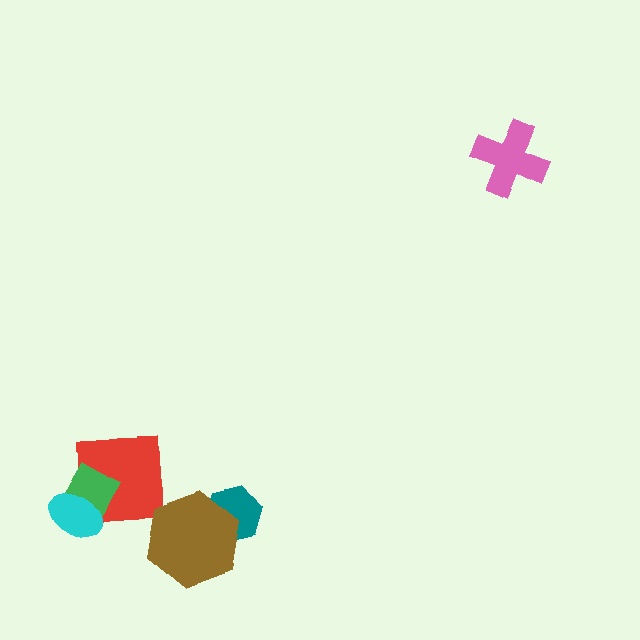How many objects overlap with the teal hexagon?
1 object overlaps with the teal hexagon.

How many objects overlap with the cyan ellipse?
2 objects overlap with the cyan ellipse.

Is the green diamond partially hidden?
Yes, it is partially covered by another shape.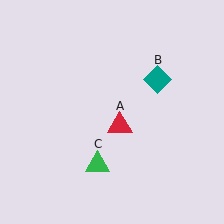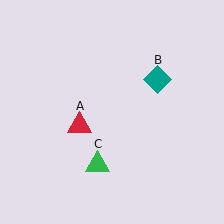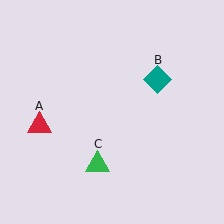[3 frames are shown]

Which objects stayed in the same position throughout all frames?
Teal diamond (object B) and green triangle (object C) remained stationary.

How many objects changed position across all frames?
1 object changed position: red triangle (object A).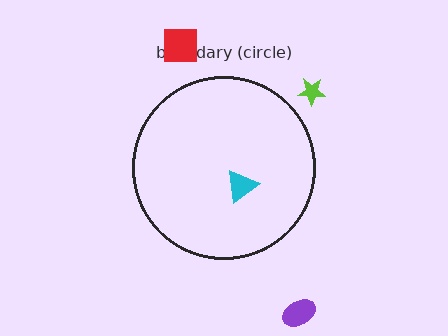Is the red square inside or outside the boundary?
Outside.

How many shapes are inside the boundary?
1 inside, 3 outside.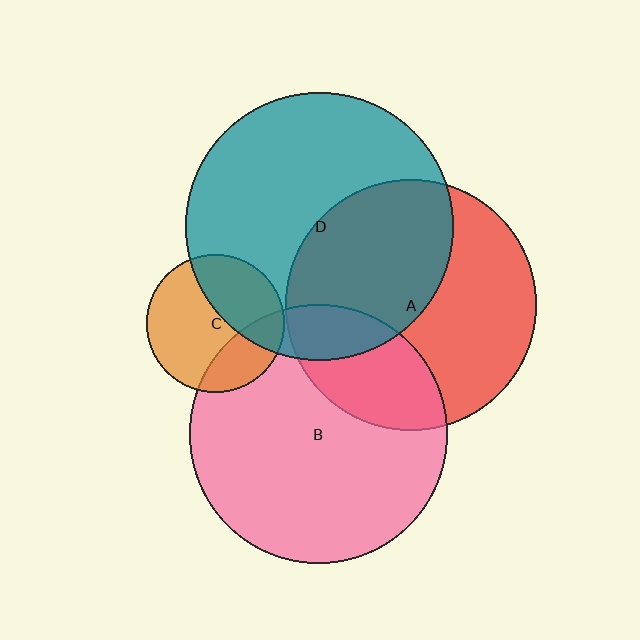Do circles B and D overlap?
Yes.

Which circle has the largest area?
Circle D (teal).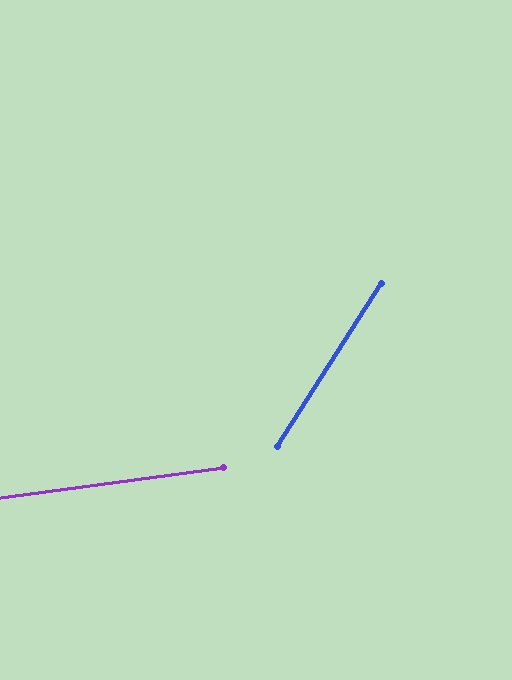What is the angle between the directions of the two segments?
Approximately 50 degrees.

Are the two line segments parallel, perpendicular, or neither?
Neither parallel nor perpendicular — they differ by about 50°.